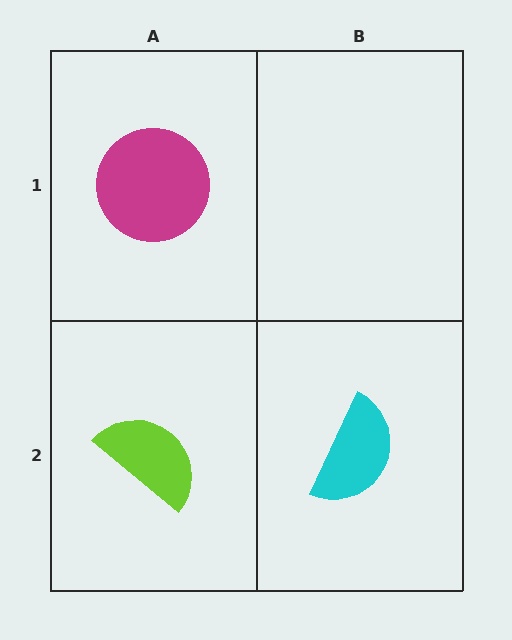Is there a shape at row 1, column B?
No, that cell is empty.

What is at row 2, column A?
A lime semicircle.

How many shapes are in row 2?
2 shapes.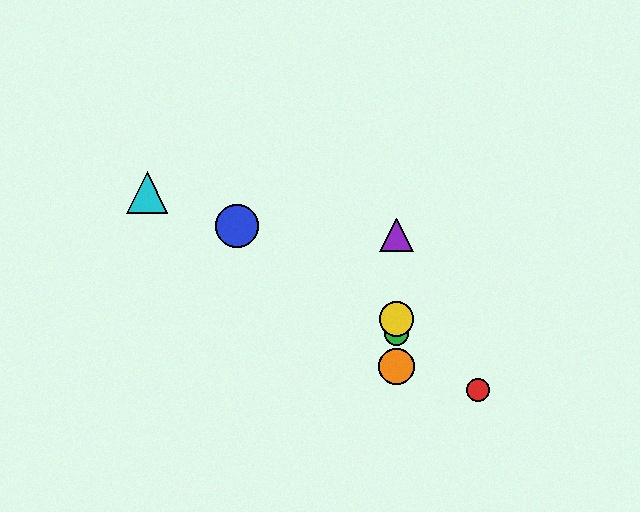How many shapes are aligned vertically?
4 shapes (the green circle, the yellow circle, the purple triangle, the orange circle) are aligned vertically.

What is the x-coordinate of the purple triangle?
The purple triangle is at x≈397.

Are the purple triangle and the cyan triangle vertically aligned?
No, the purple triangle is at x≈397 and the cyan triangle is at x≈147.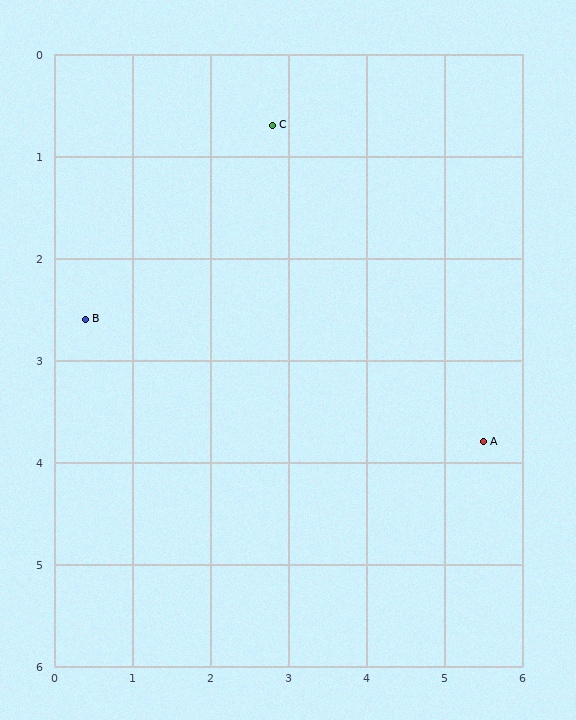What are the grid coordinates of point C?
Point C is at approximately (2.8, 0.7).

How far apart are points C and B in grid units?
Points C and B are about 3.1 grid units apart.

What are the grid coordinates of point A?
Point A is at approximately (5.5, 3.8).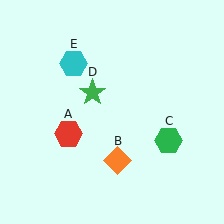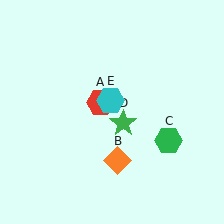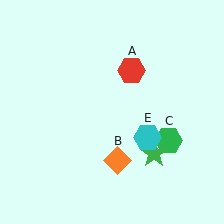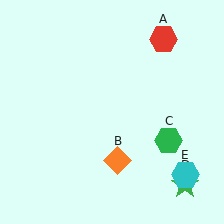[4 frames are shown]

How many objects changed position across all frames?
3 objects changed position: red hexagon (object A), green star (object D), cyan hexagon (object E).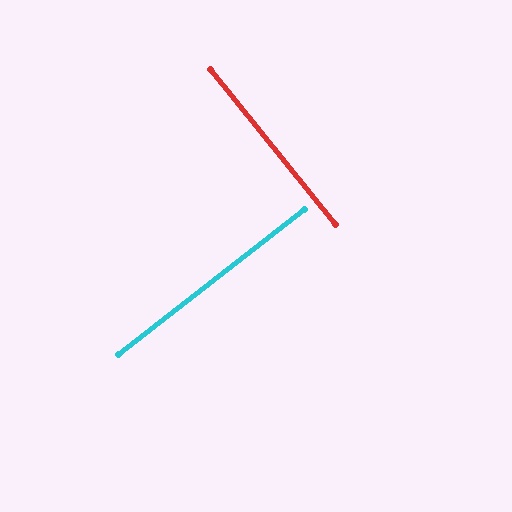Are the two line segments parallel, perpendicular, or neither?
Perpendicular — they meet at approximately 89°.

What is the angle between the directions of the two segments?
Approximately 89 degrees.